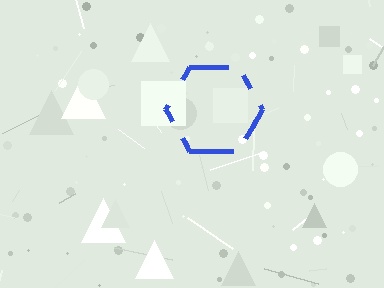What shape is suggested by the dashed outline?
The dashed outline suggests a hexagon.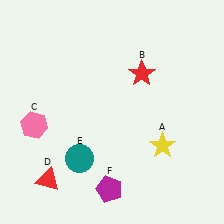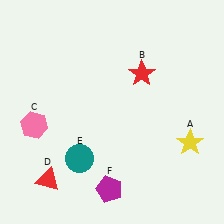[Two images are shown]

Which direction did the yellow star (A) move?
The yellow star (A) moved right.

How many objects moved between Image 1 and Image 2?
1 object moved between the two images.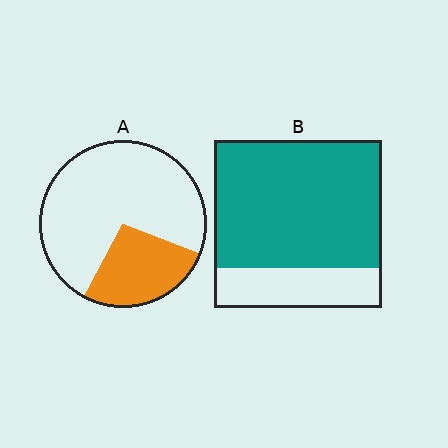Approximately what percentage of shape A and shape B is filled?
A is approximately 25% and B is approximately 75%.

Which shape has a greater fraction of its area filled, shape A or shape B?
Shape B.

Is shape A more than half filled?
No.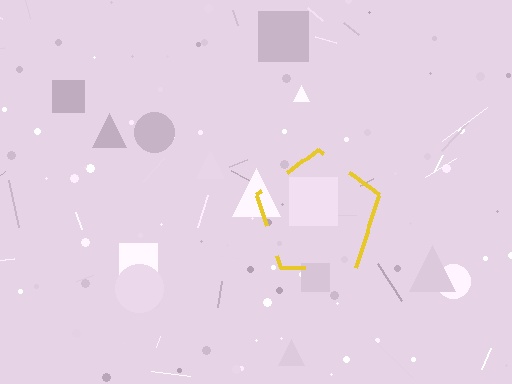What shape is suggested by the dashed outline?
The dashed outline suggests a pentagon.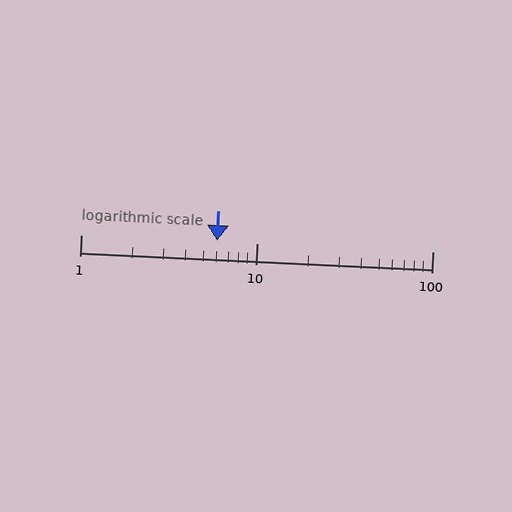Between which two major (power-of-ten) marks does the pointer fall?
The pointer is between 1 and 10.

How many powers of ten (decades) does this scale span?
The scale spans 2 decades, from 1 to 100.